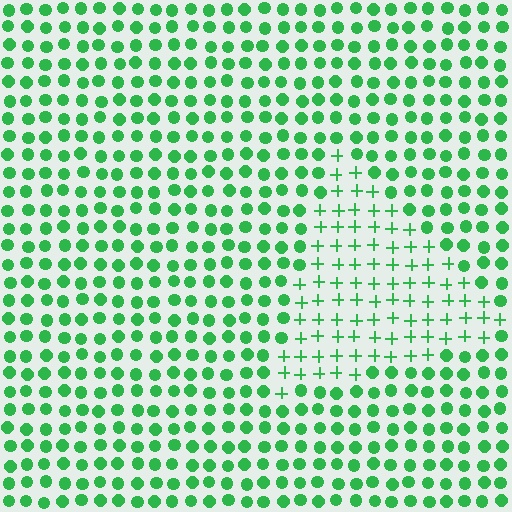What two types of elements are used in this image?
The image uses plus signs inside the triangle region and circles outside it.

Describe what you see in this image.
The image is filled with small green elements arranged in a uniform grid. A triangle-shaped region contains plus signs, while the surrounding area contains circles. The boundary is defined purely by the change in element shape.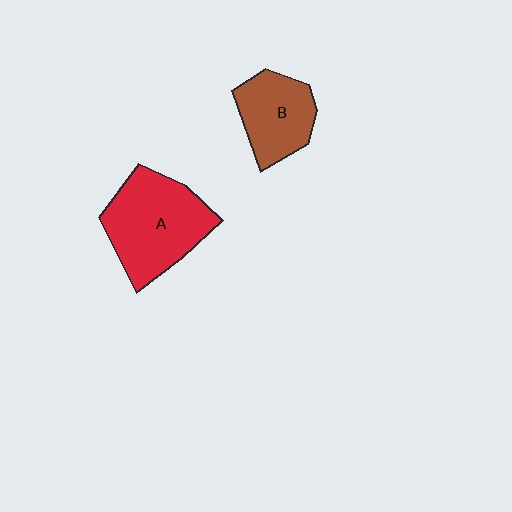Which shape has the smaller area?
Shape B (brown).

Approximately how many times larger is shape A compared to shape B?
Approximately 1.5 times.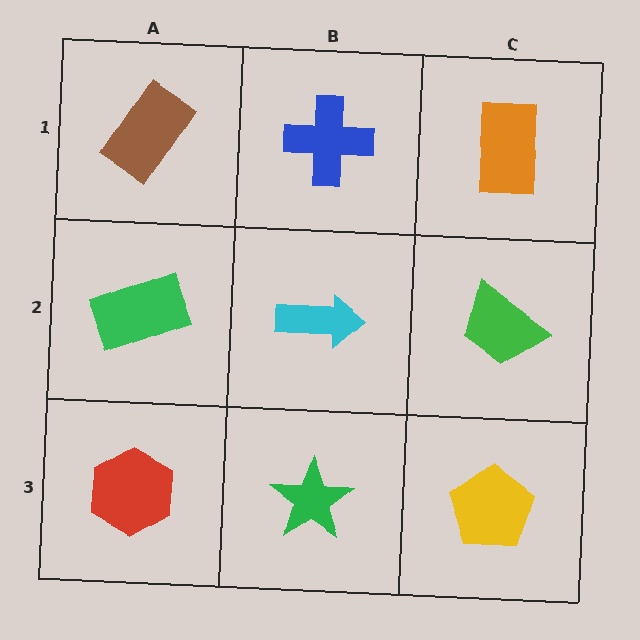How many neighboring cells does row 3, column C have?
2.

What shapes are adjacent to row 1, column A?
A green rectangle (row 2, column A), a blue cross (row 1, column B).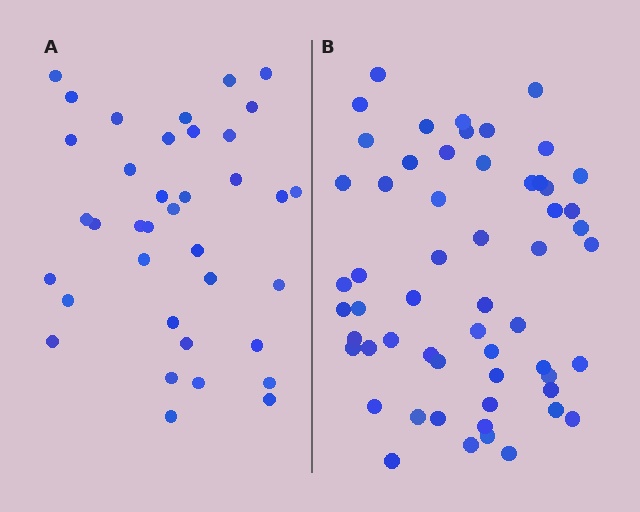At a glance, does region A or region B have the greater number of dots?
Region B (the right region) has more dots.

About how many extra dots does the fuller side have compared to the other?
Region B has approximately 20 more dots than region A.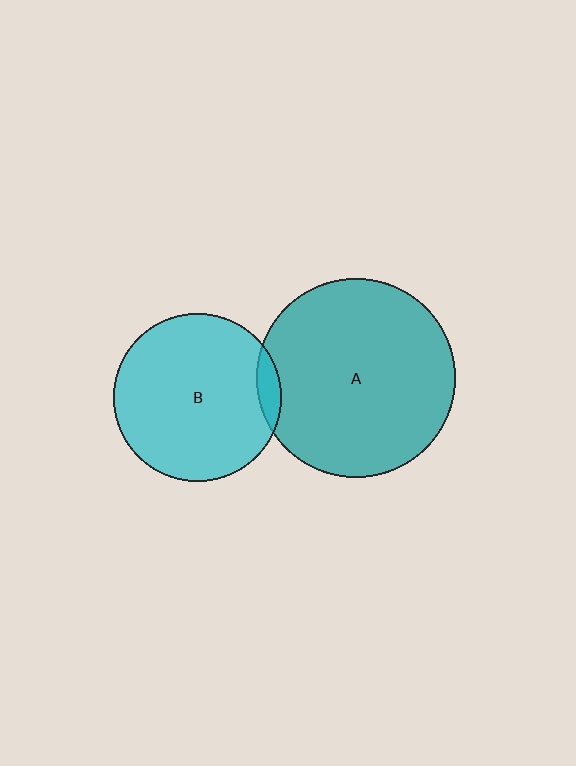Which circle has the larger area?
Circle A (teal).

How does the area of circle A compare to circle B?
Approximately 1.4 times.